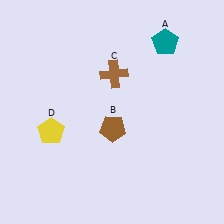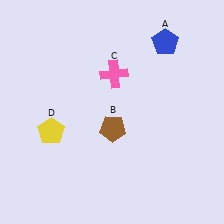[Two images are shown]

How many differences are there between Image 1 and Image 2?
There are 2 differences between the two images.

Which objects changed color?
A changed from teal to blue. C changed from brown to pink.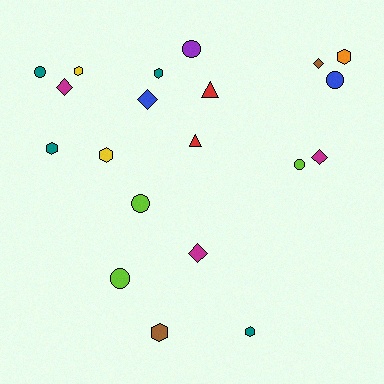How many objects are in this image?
There are 20 objects.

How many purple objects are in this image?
There is 1 purple object.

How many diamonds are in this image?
There are 5 diamonds.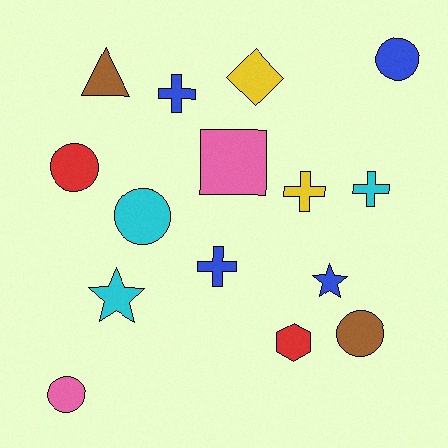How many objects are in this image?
There are 15 objects.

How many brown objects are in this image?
There are 2 brown objects.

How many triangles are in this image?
There is 1 triangle.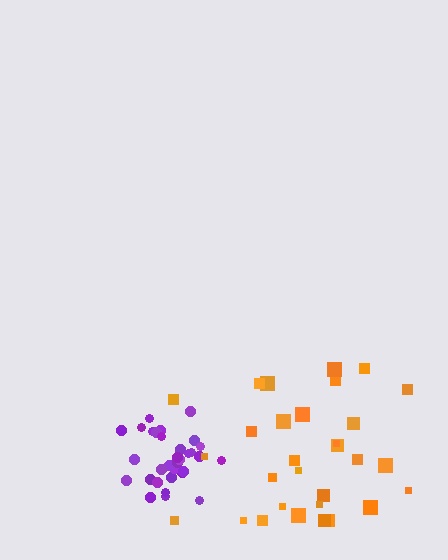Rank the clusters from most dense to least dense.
purple, orange.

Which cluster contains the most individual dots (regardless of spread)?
Purple (33).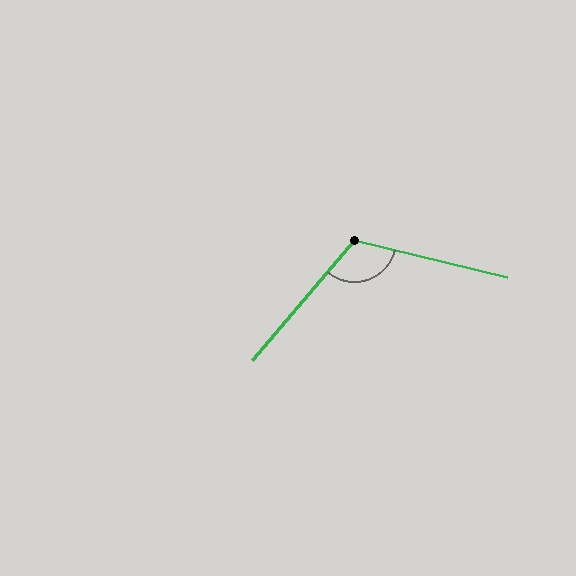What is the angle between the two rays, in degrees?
Approximately 117 degrees.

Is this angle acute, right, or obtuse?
It is obtuse.